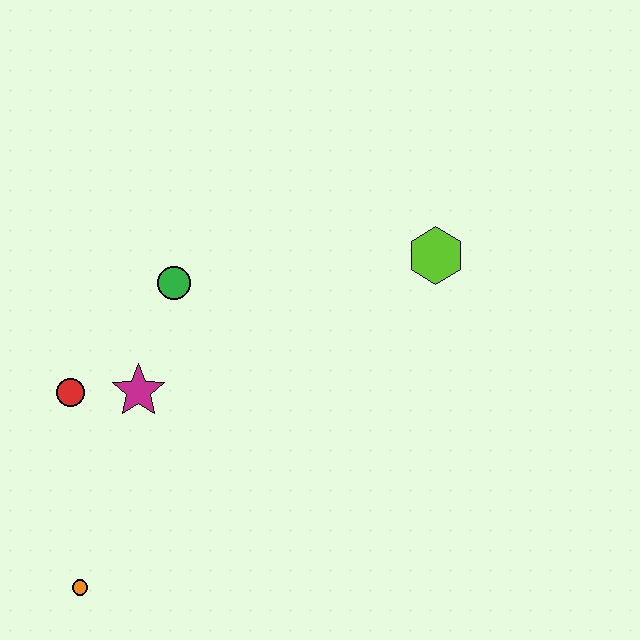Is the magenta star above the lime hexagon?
No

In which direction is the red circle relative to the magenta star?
The red circle is to the left of the magenta star.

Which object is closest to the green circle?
The magenta star is closest to the green circle.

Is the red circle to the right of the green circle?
No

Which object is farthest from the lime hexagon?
The orange circle is farthest from the lime hexagon.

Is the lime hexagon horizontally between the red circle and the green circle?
No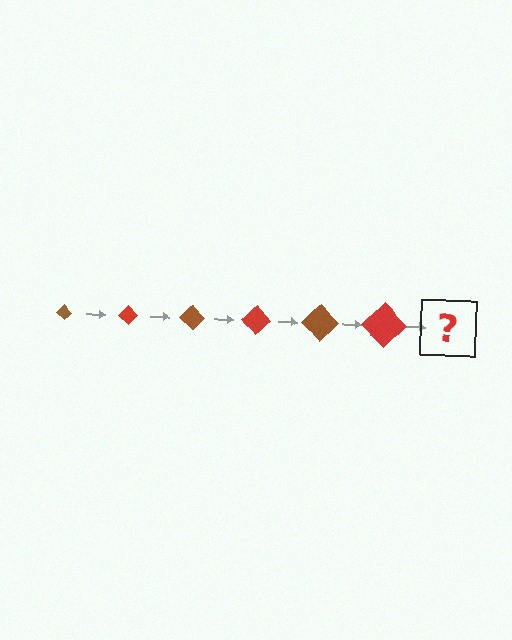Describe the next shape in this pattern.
It should be a brown diamond, larger than the previous one.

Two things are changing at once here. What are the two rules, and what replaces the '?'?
The two rules are that the diamond grows larger each step and the color cycles through brown and red. The '?' should be a brown diamond, larger than the previous one.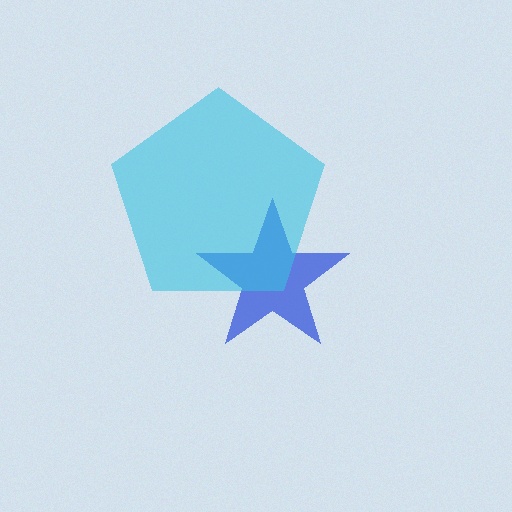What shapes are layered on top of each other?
The layered shapes are: a blue star, a cyan pentagon.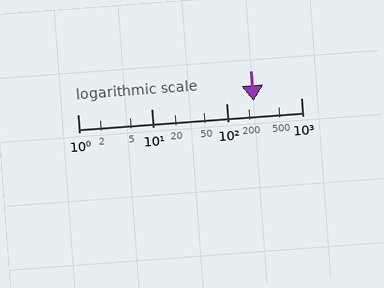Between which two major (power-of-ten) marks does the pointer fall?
The pointer is between 100 and 1000.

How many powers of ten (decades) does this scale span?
The scale spans 3 decades, from 1 to 1000.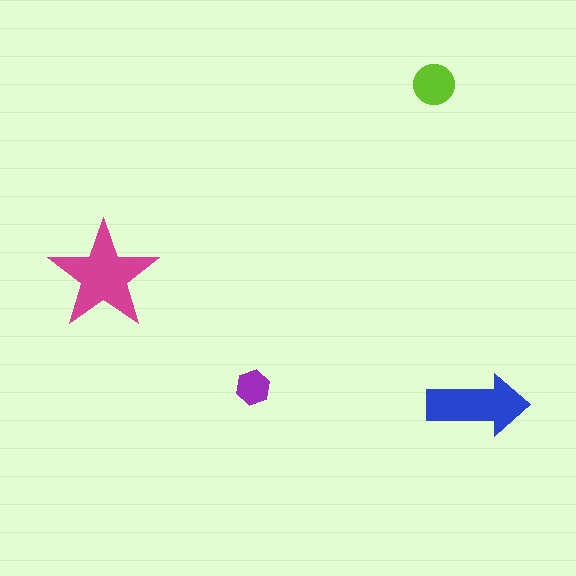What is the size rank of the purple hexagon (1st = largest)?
4th.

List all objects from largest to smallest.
The magenta star, the blue arrow, the lime circle, the purple hexagon.